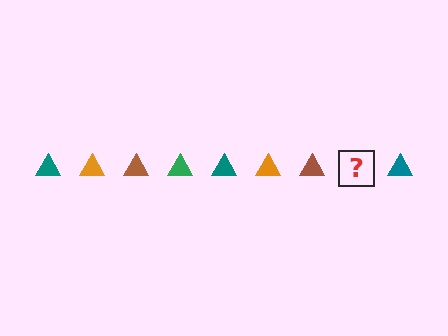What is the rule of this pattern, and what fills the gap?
The rule is that the pattern cycles through teal, orange, brown, green triangles. The gap should be filled with a green triangle.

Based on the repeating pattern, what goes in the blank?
The blank should be a green triangle.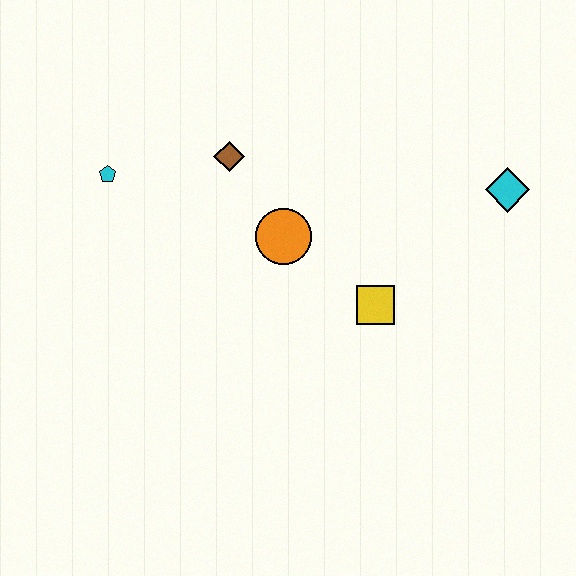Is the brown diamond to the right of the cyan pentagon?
Yes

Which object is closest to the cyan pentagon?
The brown diamond is closest to the cyan pentagon.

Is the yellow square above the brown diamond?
No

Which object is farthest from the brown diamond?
The cyan diamond is farthest from the brown diamond.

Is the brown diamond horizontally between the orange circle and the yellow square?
No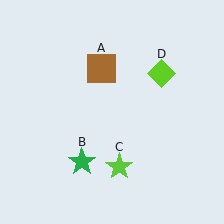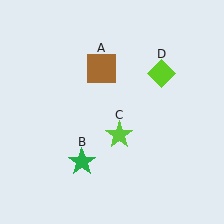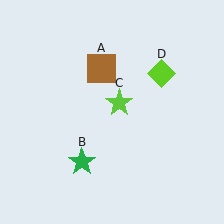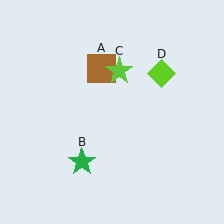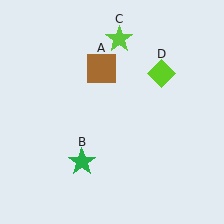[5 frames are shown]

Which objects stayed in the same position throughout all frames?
Brown square (object A) and green star (object B) and lime diamond (object D) remained stationary.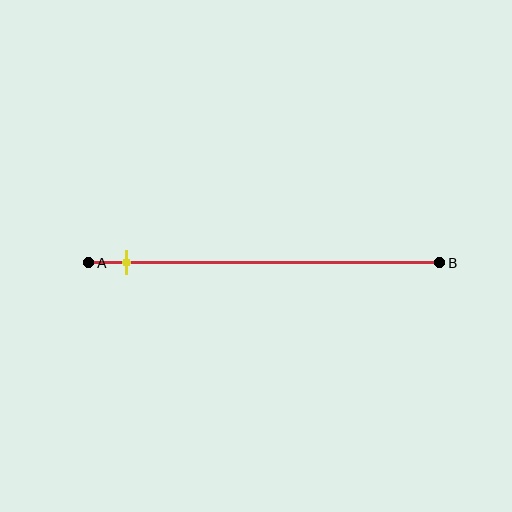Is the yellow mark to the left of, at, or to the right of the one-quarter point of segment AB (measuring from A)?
The yellow mark is to the left of the one-quarter point of segment AB.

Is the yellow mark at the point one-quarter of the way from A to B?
No, the mark is at about 10% from A, not at the 25% one-quarter point.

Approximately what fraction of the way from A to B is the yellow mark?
The yellow mark is approximately 10% of the way from A to B.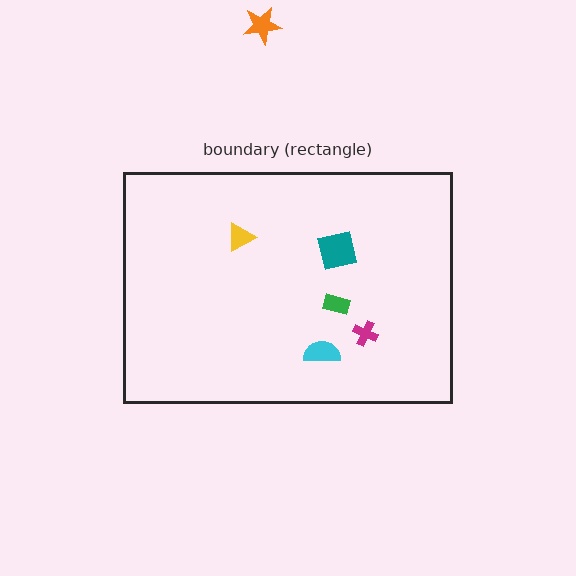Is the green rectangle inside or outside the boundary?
Inside.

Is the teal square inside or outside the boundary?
Inside.